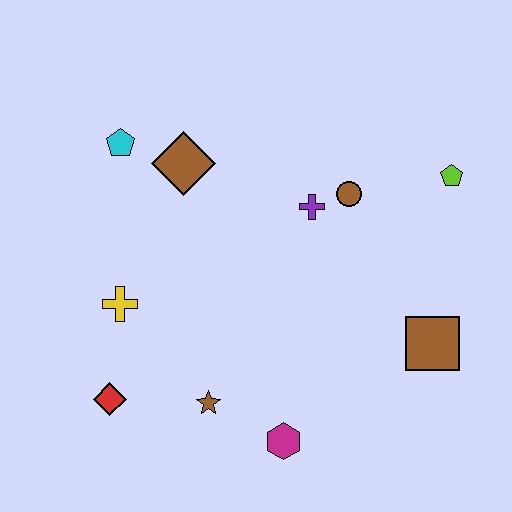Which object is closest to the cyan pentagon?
The brown diamond is closest to the cyan pentagon.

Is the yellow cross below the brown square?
No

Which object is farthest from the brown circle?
The red diamond is farthest from the brown circle.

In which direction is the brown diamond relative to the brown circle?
The brown diamond is to the left of the brown circle.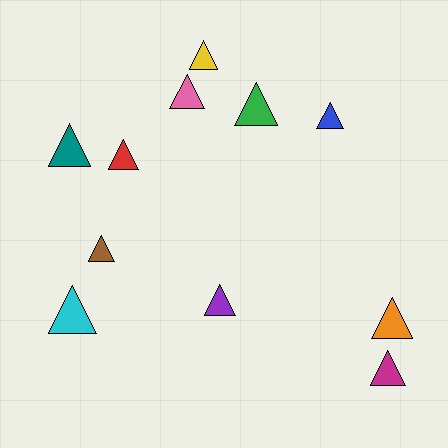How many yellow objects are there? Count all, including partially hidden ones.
There is 1 yellow object.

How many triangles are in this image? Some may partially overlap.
There are 11 triangles.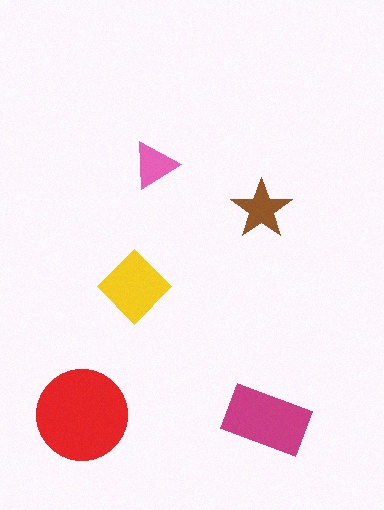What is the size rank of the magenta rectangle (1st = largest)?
2nd.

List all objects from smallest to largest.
The pink triangle, the brown star, the yellow diamond, the magenta rectangle, the red circle.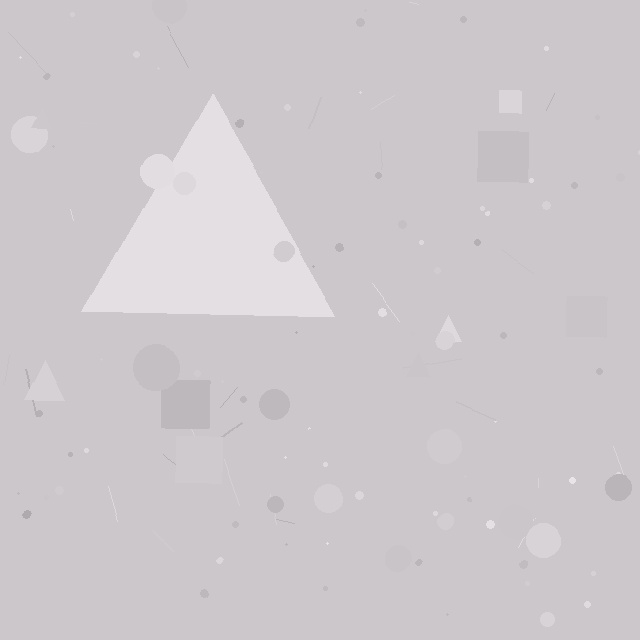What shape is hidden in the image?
A triangle is hidden in the image.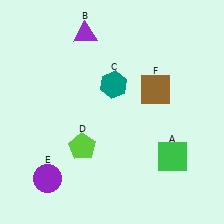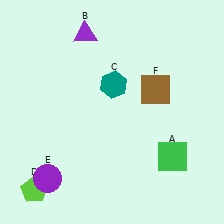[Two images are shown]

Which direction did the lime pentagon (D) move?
The lime pentagon (D) moved left.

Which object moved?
The lime pentagon (D) moved left.